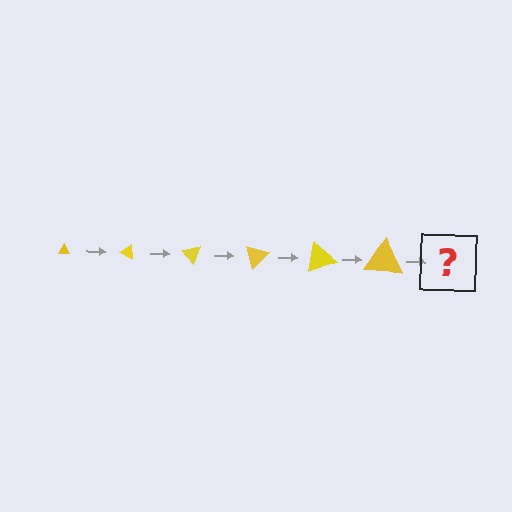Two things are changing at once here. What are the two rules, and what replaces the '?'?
The two rules are that the triangle grows larger each step and it rotates 25 degrees each step. The '?' should be a triangle, larger than the previous one and rotated 150 degrees from the start.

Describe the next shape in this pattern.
It should be a triangle, larger than the previous one and rotated 150 degrees from the start.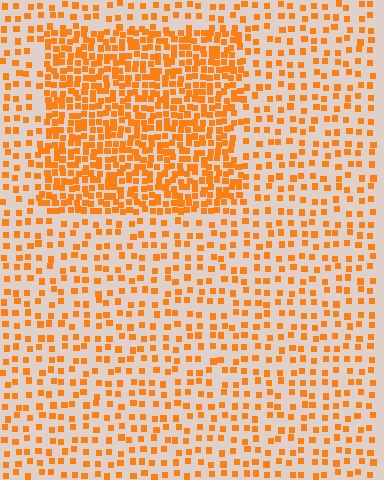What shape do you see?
I see a rectangle.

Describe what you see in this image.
The image contains small orange elements arranged at two different densities. A rectangle-shaped region is visible where the elements are more densely packed than the surrounding area.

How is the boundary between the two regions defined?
The boundary is defined by a change in element density (approximately 2.4x ratio). All elements are the same color, size, and shape.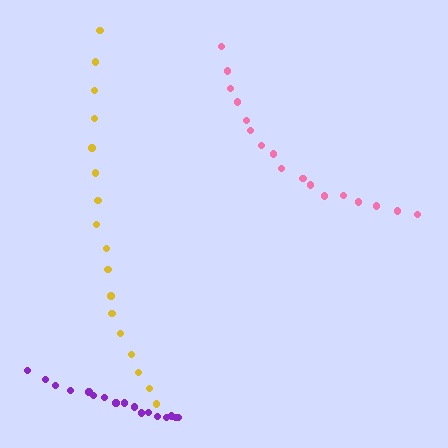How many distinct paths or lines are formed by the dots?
There are 3 distinct paths.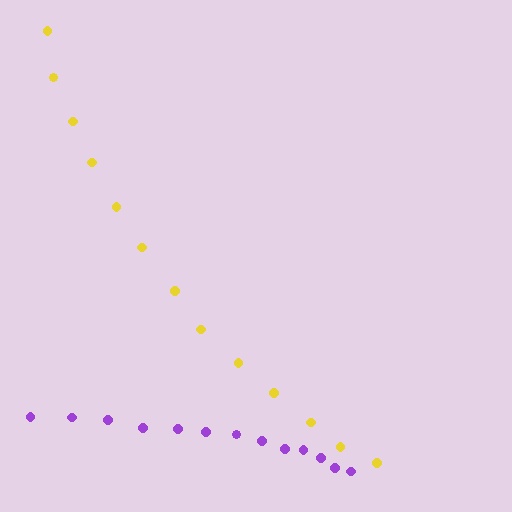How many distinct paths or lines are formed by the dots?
There are 2 distinct paths.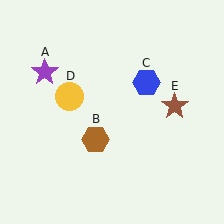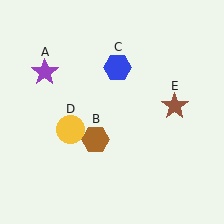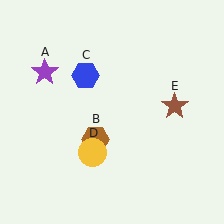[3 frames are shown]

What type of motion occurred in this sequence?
The blue hexagon (object C), yellow circle (object D) rotated counterclockwise around the center of the scene.